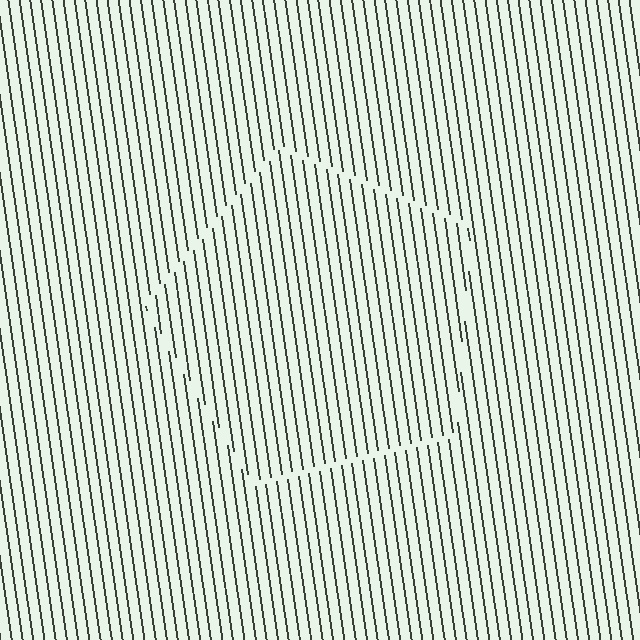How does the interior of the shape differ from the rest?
The interior of the shape contains the same grating, shifted by half a period — the contour is defined by the phase discontinuity where line-ends from the inner and outer gratings abut.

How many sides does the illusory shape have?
5 sides — the line-ends trace a pentagon.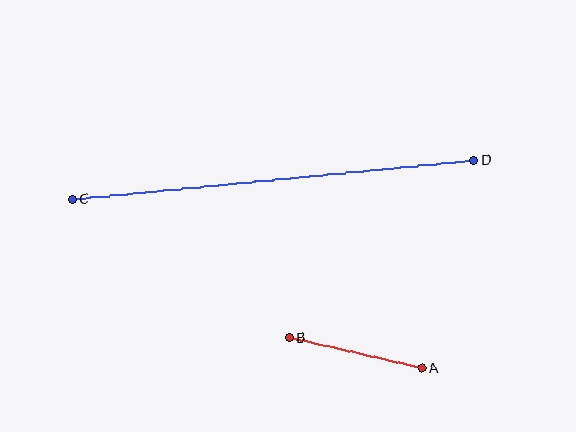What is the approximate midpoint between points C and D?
The midpoint is at approximately (273, 180) pixels.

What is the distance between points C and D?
The distance is approximately 403 pixels.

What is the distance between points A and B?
The distance is approximately 135 pixels.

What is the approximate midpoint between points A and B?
The midpoint is at approximately (356, 353) pixels.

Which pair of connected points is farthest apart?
Points C and D are farthest apart.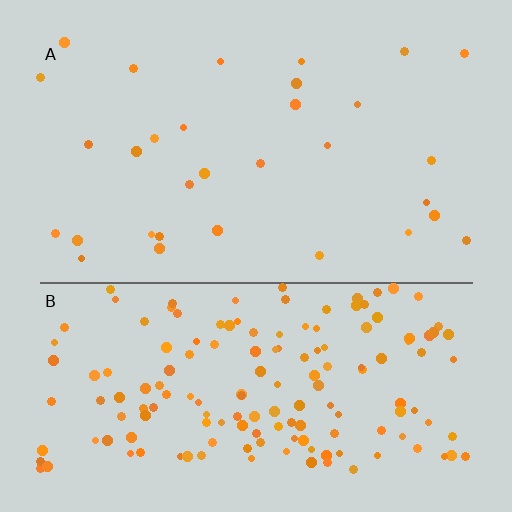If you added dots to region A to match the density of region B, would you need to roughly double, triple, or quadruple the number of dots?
Approximately quadruple.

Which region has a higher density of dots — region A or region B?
B (the bottom).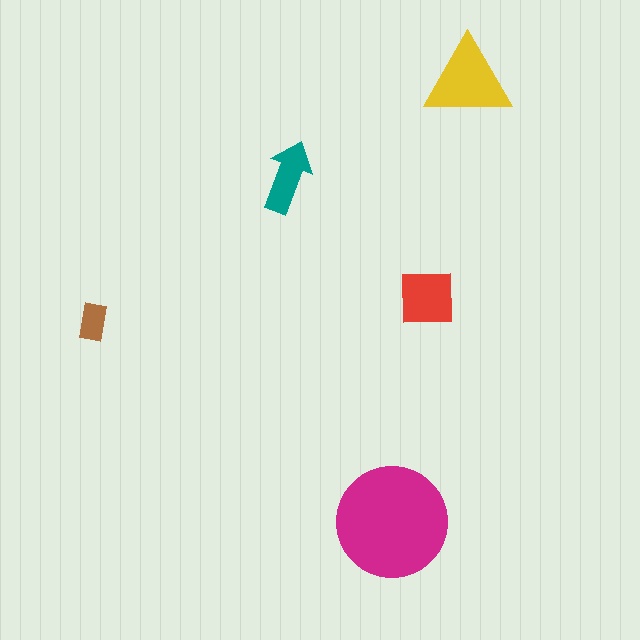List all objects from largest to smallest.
The magenta circle, the yellow triangle, the red square, the teal arrow, the brown rectangle.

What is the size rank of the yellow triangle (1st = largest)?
2nd.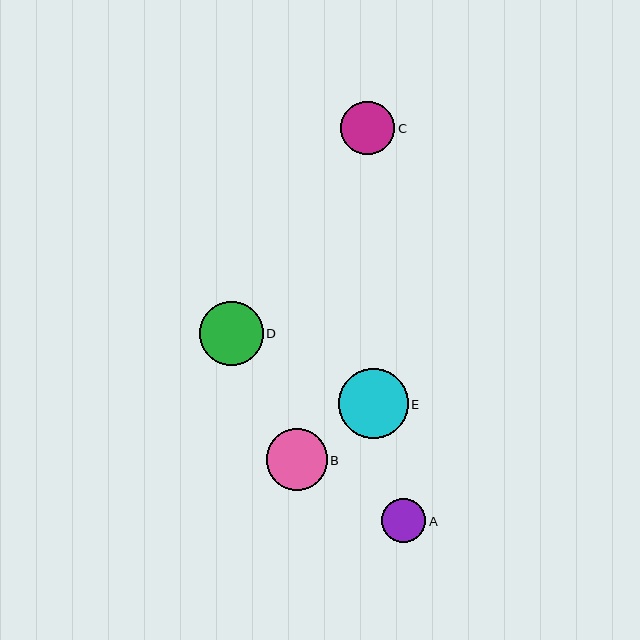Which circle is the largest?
Circle E is the largest with a size of approximately 70 pixels.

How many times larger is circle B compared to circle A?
Circle B is approximately 1.4 times the size of circle A.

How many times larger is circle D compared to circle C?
Circle D is approximately 1.2 times the size of circle C.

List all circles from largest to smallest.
From largest to smallest: E, D, B, C, A.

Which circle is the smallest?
Circle A is the smallest with a size of approximately 44 pixels.